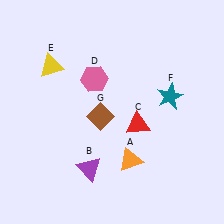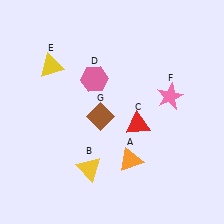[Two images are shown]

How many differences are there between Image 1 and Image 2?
There are 2 differences between the two images.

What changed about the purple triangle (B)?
In Image 1, B is purple. In Image 2, it changed to yellow.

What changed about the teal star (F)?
In Image 1, F is teal. In Image 2, it changed to pink.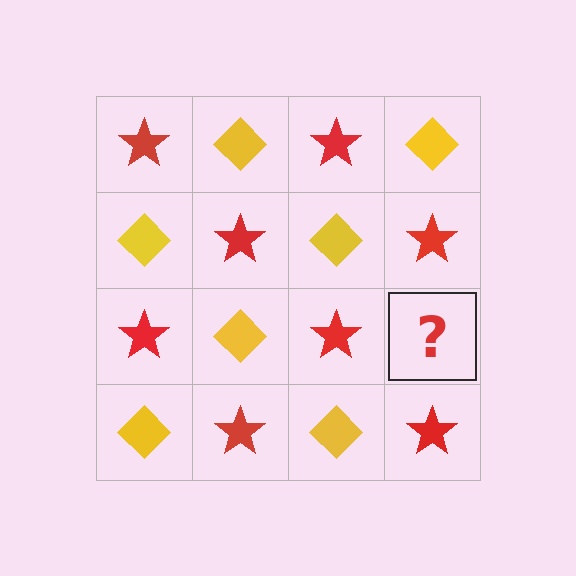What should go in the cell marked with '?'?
The missing cell should contain a yellow diamond.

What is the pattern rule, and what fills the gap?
The rule is that it alternates red star and yellow diamond in a checkerboard pattern. The gap should be filled with a yellow diamond.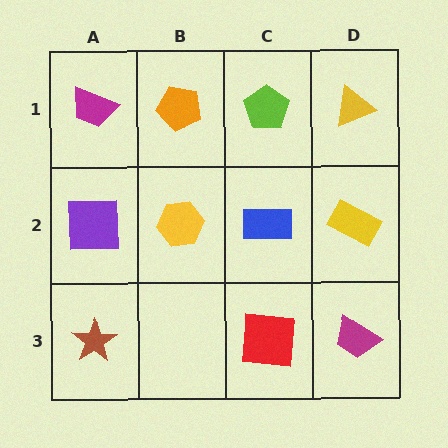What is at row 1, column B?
An orange pentagon.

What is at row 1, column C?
A lime pentagon.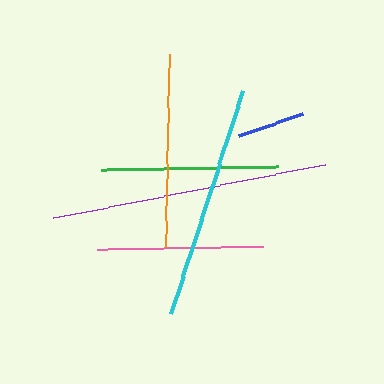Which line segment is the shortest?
The blue line is the shortest at approximately 68 pixels.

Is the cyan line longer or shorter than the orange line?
The cyan line is longer than the orange line.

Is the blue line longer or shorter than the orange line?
The orange line is longer than the blue line.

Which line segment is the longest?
The purple line is the longest at approximately 277 pixels.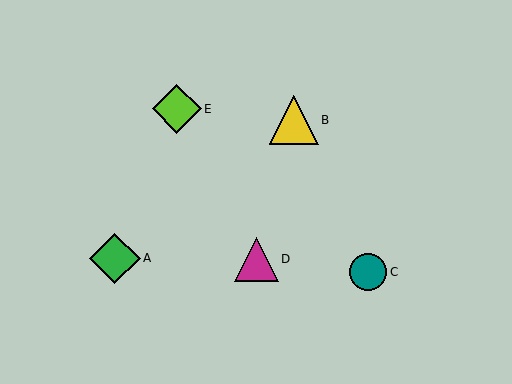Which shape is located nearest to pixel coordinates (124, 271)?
The green diamond (labeled A) at (115, 258) is nearest to that location.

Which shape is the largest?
The green diamond (labeled A) is the largest.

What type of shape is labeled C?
Shape C is a teal circle.